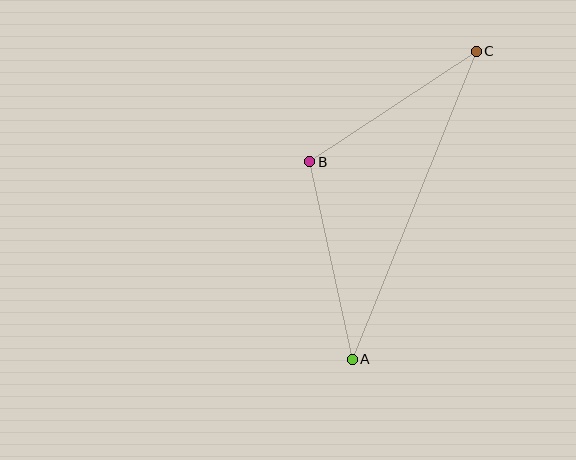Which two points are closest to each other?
Points B and C are closest to each other.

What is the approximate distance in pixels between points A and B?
The distance between A and B is approximately 202 pixels.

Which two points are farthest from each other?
Points A and C are farthest from each other.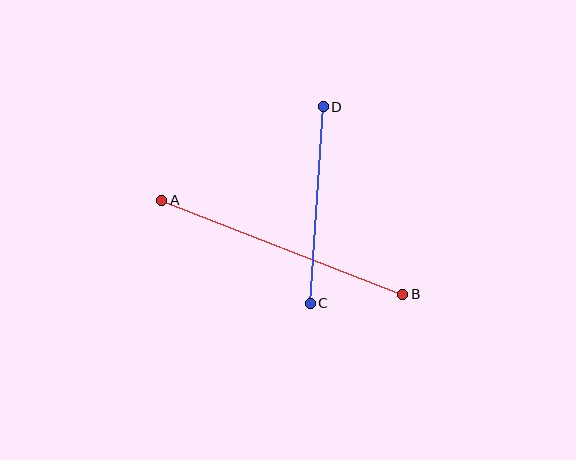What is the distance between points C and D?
The distance is approximately 197 pixels.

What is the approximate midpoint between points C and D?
The midpoint is at approximately (317, 205) pixels.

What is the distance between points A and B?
The distance is approximately 258 pixels.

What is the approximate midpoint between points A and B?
The midpoint is at approximately (282, 247) pixels.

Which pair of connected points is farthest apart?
Points A and B are farthest apart.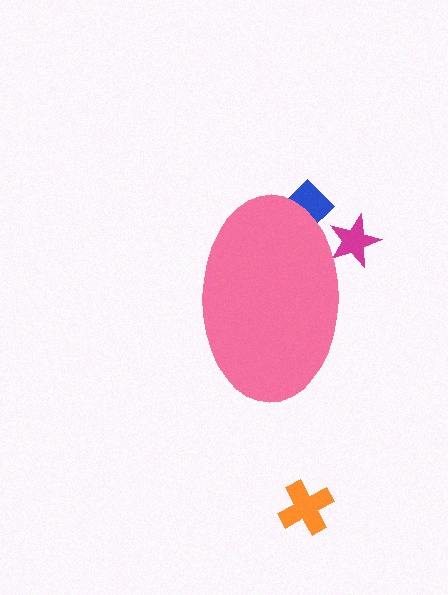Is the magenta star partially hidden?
Yes, the magenta star is partially hidden behind the pink ellipse.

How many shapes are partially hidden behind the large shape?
2 shapes are partially hidden.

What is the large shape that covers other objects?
A pink ellipse.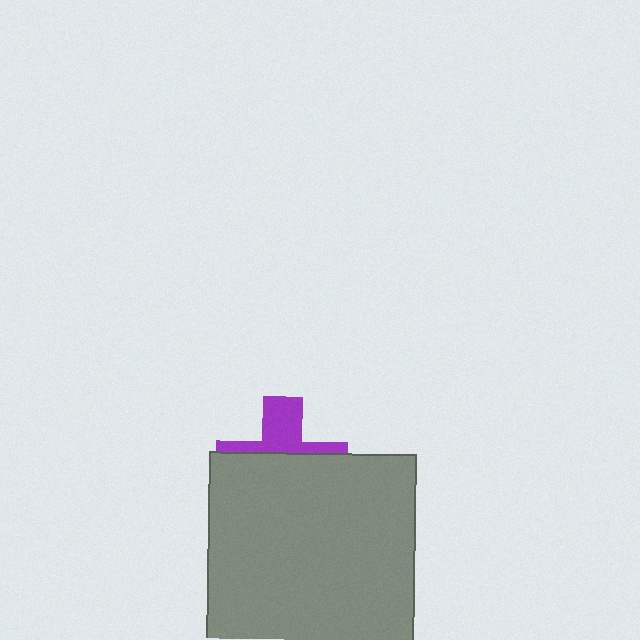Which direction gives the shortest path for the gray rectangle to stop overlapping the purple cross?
Moving down gives the shortest separation.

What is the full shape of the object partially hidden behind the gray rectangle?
The partially hidden object is a purple cross.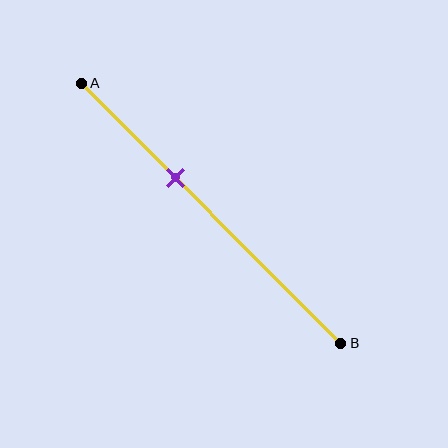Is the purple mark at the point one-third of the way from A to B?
Yes, the mark is approximately at the one-third point.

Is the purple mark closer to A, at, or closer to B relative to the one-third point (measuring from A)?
The purple mark is approximately at the one-third point of segment AB.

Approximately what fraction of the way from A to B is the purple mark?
The purple mark is approximately 35% of the way from A to B.